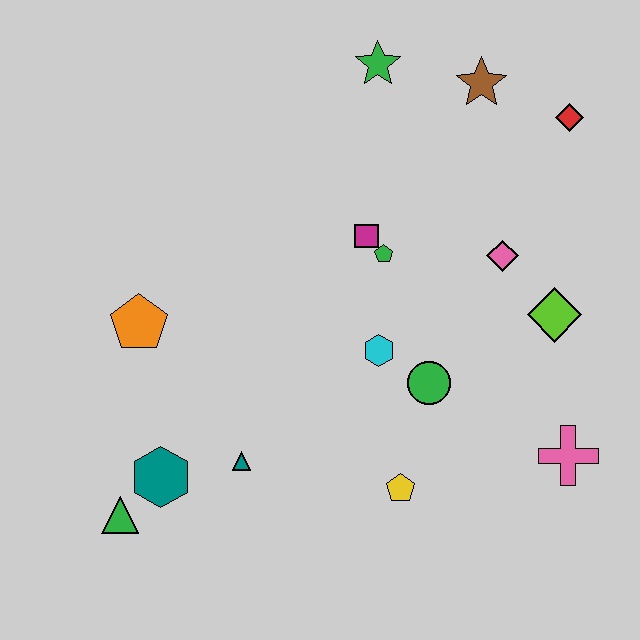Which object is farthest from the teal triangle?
The red diamond is farthest from the teal triangle.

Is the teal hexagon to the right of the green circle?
No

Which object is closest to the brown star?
The red diamond is closest to the brown star.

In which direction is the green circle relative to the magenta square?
The green circle is below the magenta square.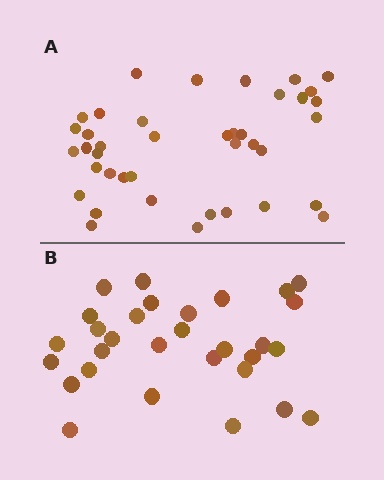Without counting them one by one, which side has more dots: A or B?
Region A (the top region) has more dots.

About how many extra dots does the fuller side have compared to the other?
Region A has roughly 10 or so more dots than region B.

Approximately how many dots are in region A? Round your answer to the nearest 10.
About 40 dots.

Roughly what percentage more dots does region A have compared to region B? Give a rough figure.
About 35% more.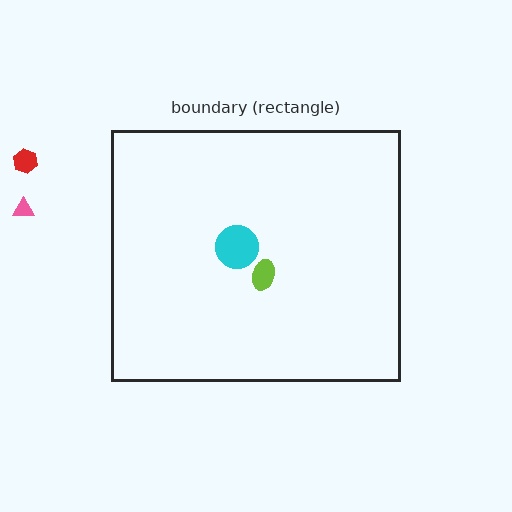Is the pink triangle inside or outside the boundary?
Outside.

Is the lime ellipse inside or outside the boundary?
Inside.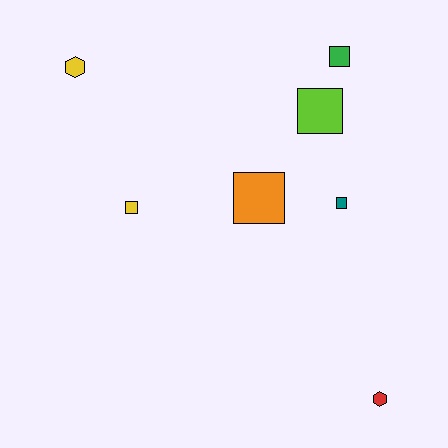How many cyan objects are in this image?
There are no cyan objects.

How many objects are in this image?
There are 7 objects.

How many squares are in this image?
There are 5 squares.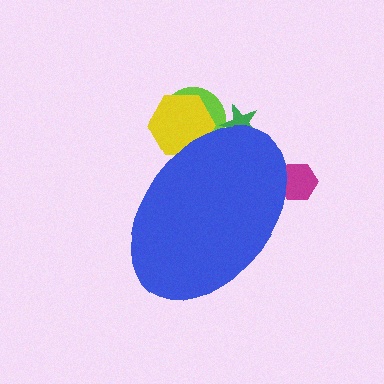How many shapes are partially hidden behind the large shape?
4 shapes are partially hidden.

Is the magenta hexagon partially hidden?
Yes, the magenta hexagon is partially hidden behind the blue ellipse.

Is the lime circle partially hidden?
Yes, the lime circle is partially hidden behind the blue ellipse.